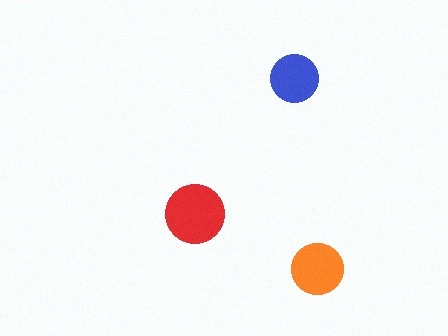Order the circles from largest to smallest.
the red one, the orange one, the blue one.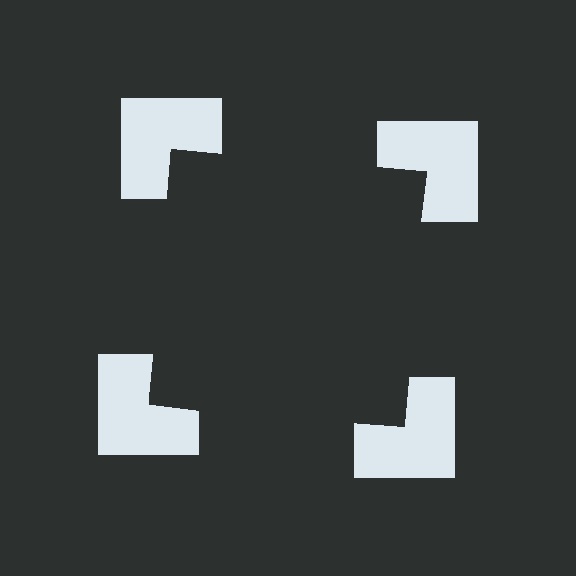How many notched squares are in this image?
There are 4 — one at each vertex of the illusory square.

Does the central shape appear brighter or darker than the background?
It typically appears slightly darker than the background, even though no actual brightness change is drawn.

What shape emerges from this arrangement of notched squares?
An illusory square — its edges are inferred from the aligned wedge cuts in the notched squares, not physically drawn.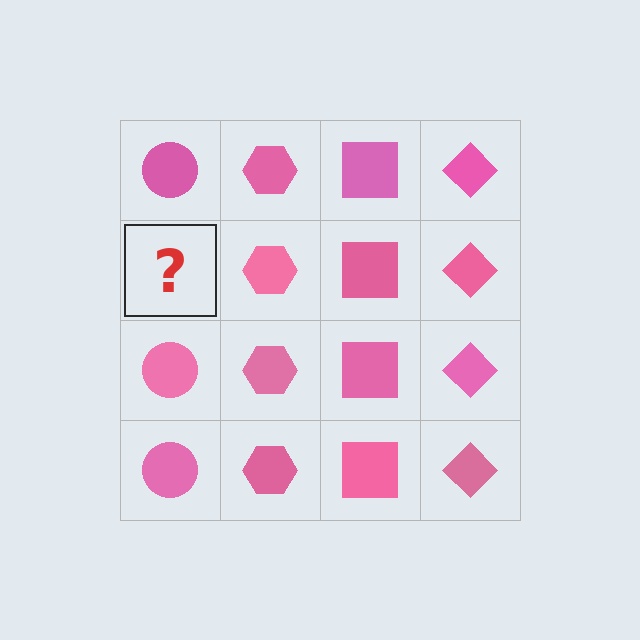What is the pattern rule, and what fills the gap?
The rule is that each column has a consistent shape. The gap should be filled with a pink circle.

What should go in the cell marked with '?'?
The missing cell should contain a pink circle.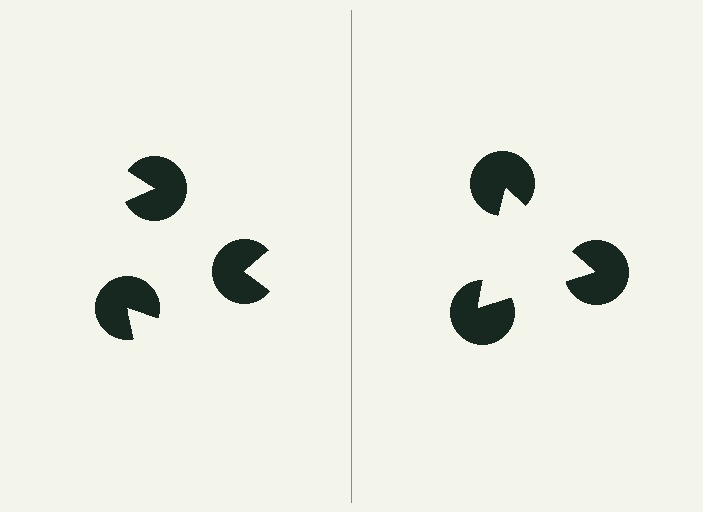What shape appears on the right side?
An illusory triangle.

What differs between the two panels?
The pac-man discs are positioned identically on both sides; only the wedge orientations differ. On the right they align to a triangle; on the left they are misaligned.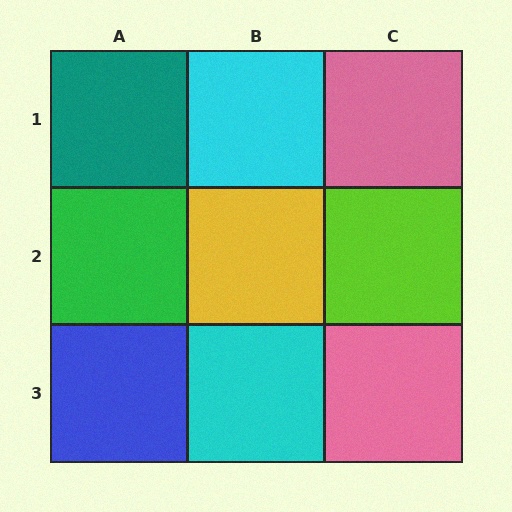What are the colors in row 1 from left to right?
Teal, cyan, pink.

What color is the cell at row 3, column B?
Cyan.